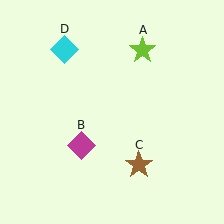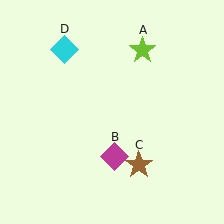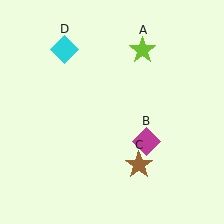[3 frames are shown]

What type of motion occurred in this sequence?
The magenta diamond (object B) rotated counterclockwise around the center of the scene.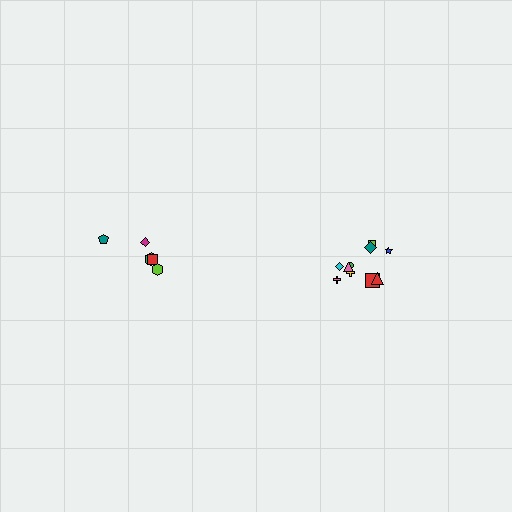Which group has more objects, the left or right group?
The right group.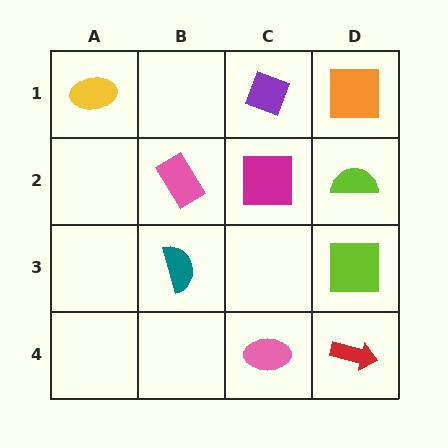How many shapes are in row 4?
2 shapes.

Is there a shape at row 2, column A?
No, that cell is empty.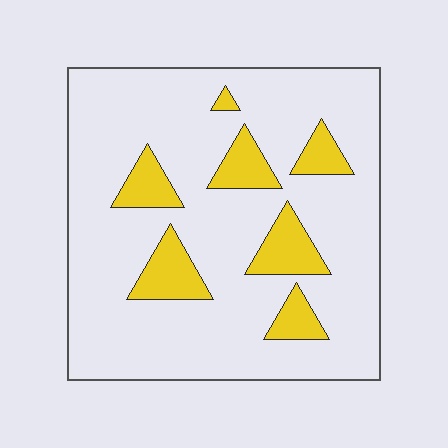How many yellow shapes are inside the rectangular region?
7.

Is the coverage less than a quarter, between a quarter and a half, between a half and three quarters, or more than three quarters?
Less than a quarter.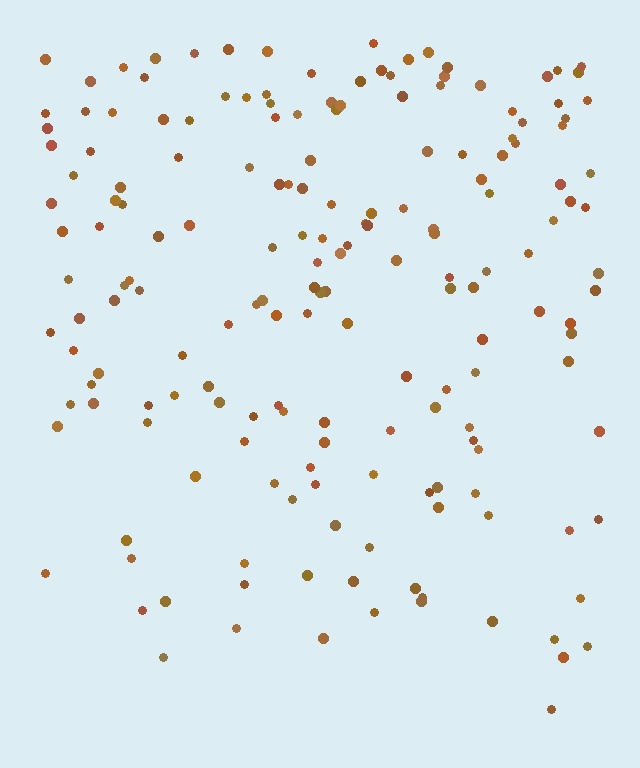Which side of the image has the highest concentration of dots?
The top.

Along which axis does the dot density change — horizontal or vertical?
Vertical.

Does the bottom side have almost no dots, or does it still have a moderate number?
Still a moderate number, just noticeably fewer than the top.